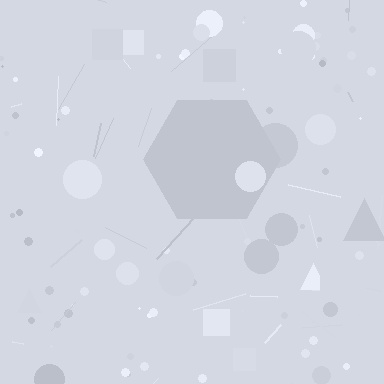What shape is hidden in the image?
A hexagon is hidden in the image.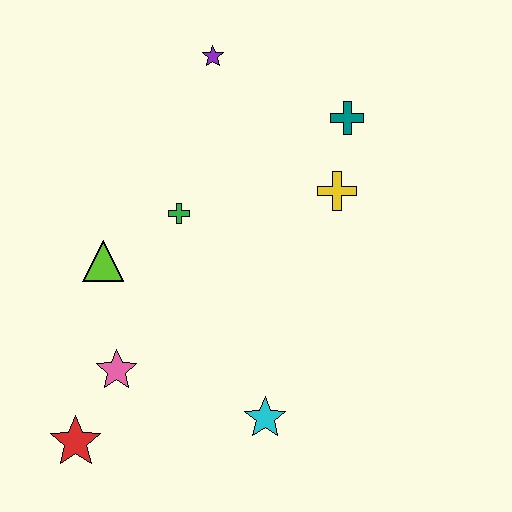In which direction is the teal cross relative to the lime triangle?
The teal cross is to the right of the lime triangle.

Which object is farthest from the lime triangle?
The teal cross is farthest from the lime triangle.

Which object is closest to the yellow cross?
The teal cross is closest to the yellow cross.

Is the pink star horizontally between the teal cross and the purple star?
No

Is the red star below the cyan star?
Yes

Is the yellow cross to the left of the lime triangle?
No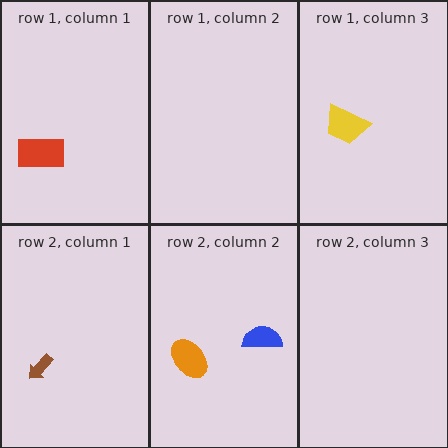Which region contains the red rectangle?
The row 1, column 1 region.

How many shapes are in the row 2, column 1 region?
1.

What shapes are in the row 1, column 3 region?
The yellow trapezoid.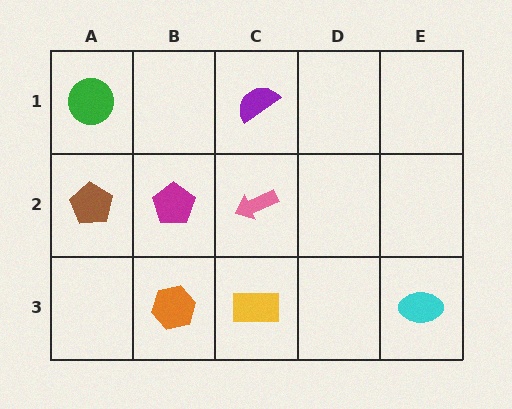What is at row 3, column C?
A yellow rectangle.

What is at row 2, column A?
A brown pentagon.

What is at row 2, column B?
A magenta pentagon.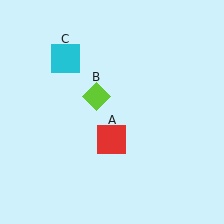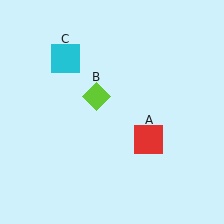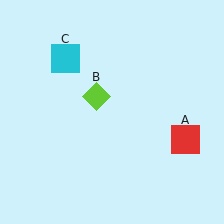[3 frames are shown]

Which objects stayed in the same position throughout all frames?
Lime diamond (object B) and cyan square (object C) remained stationary.